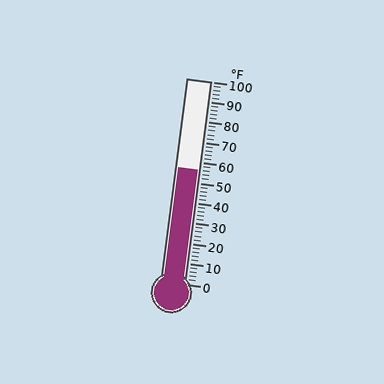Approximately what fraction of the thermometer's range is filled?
The thermometer is filled to approximately 55% of its range.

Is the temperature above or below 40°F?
The temperature is above 40°F.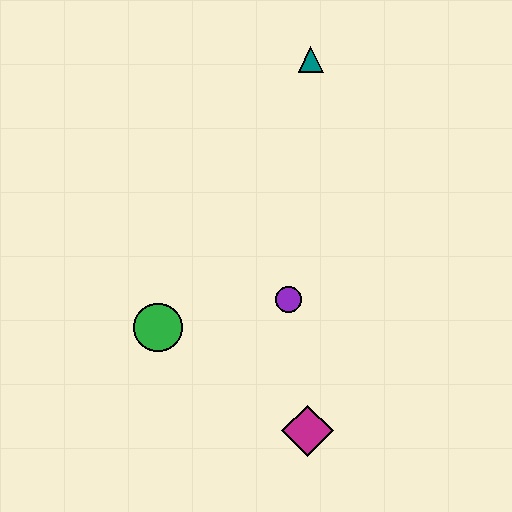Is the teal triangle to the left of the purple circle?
No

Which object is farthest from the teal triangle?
The magenta diamond is farthest from the teal triangle.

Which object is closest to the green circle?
The purple circle is closest to the green circle.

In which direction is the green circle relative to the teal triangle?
The green circle is below the teal triangle.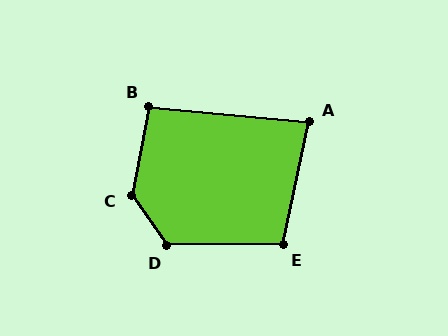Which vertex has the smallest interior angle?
A, at approximately 84 degrees.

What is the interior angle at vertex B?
Approximately 96 degrees (obtuse).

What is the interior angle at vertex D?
Approximately 124 degrees (obtuse).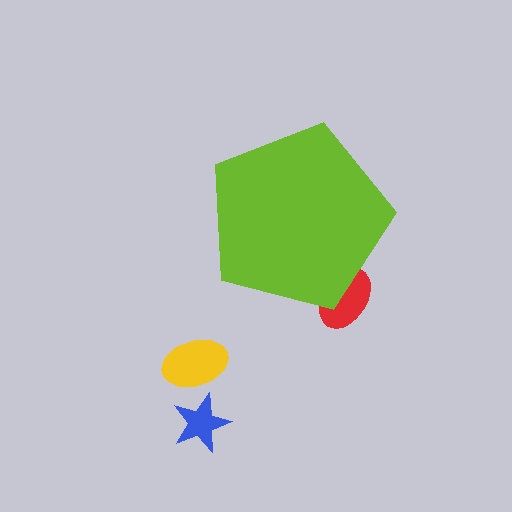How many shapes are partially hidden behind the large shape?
1 shape is partially hidden.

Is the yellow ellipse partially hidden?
No, the yellow ellipse is fully visible.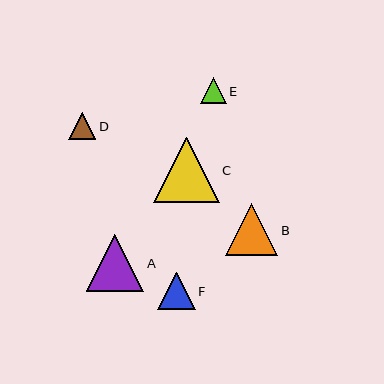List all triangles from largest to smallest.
From largest to smallest: C, A, B, F, D, E.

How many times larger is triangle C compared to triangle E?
Triangle C is approximately 2.5 times the size of triangle E.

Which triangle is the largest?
Triangle C is the largest with a size of approximately 65 pixels.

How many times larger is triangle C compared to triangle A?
Triangle C is approximately 1.1 times the size of triangle A.